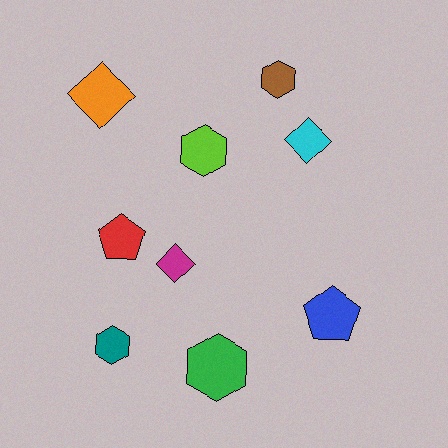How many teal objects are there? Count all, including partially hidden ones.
There is 1 teal object.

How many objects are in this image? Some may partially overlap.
There are 9 objects.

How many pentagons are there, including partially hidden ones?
There are 2 pentagons.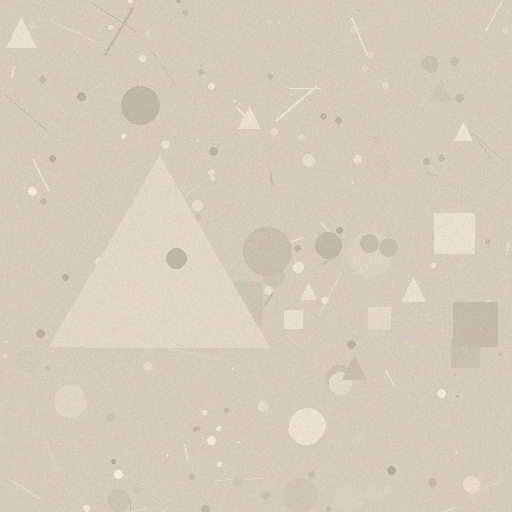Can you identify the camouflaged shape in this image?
The camouflaged shape is a triangle.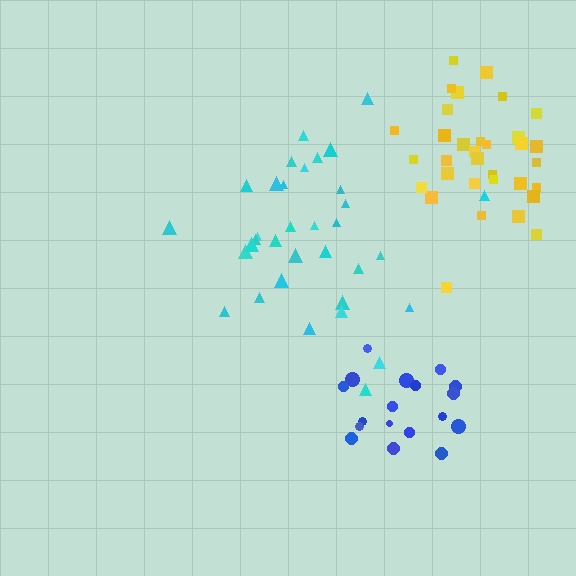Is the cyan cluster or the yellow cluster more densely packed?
Yellow.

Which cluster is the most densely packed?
Yellow.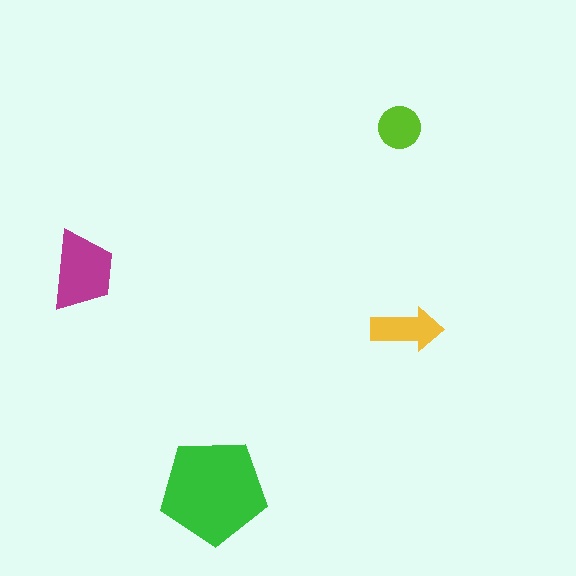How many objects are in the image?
There are 4 objects in the image.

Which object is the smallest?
The lime circle.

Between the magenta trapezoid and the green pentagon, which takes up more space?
The green pentagon.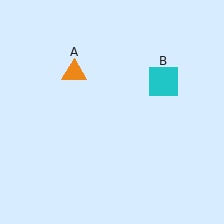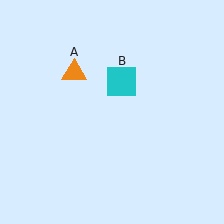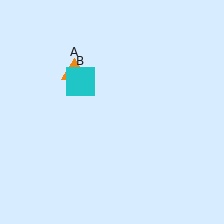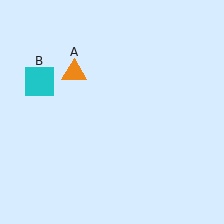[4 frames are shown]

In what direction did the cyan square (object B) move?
The cyan square (object B) moved left.